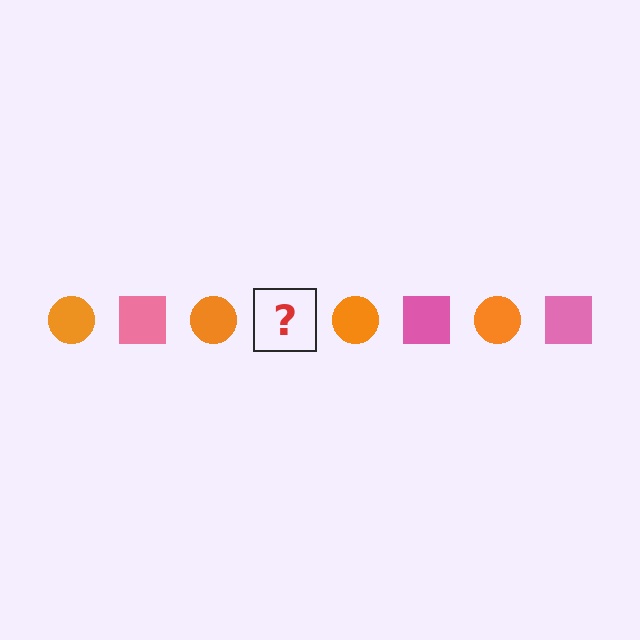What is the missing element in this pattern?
The missing element is a pink square.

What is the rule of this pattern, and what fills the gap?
The rule is that the pattern alternates between orange circle and pink square. The gap should be filled with a pink square.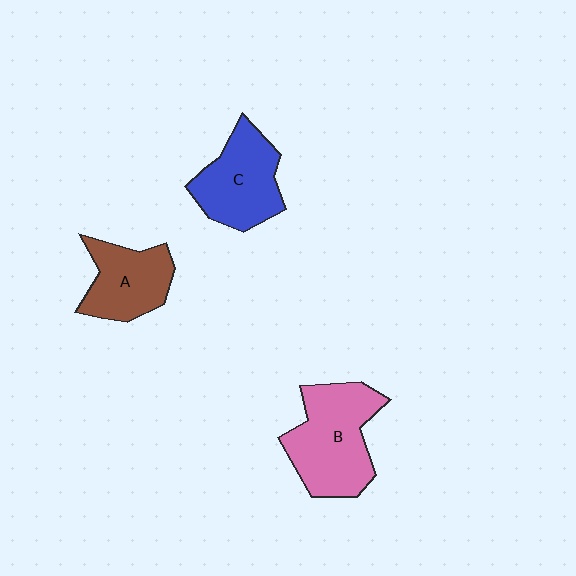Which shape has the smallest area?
Shape A (brown).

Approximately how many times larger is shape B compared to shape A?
Approximately 1.5 times.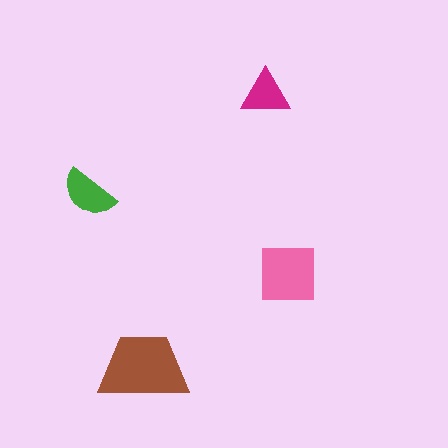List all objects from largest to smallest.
The brown trapezoid, the pink square, the green semicircle, the magenta triangle.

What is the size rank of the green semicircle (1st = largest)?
3rd.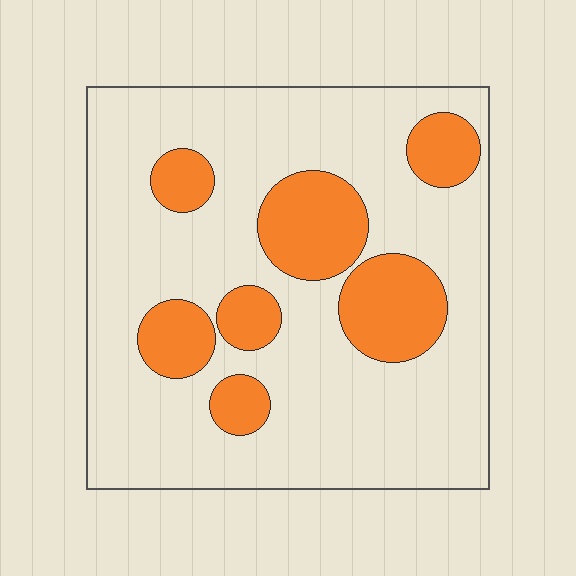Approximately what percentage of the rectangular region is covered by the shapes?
Approximately 25%.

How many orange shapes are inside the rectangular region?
7.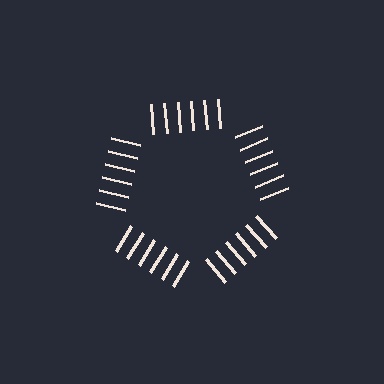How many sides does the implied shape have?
5 sides — the line-ends trace a pentagon.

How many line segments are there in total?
30 — 6 along each of the 5 edges.